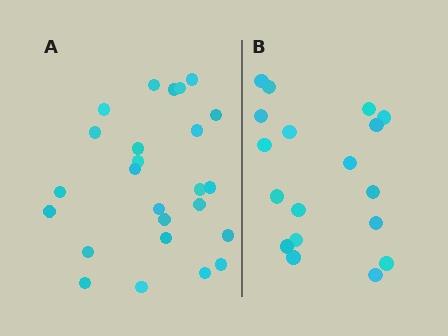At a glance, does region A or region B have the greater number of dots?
Region A (the left region) has more dots.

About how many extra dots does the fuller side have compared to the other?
Region A has roughly 8 or so more dots than region B.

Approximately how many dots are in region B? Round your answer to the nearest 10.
About 20 dots. (The exact count is 18, which rounds to 20.)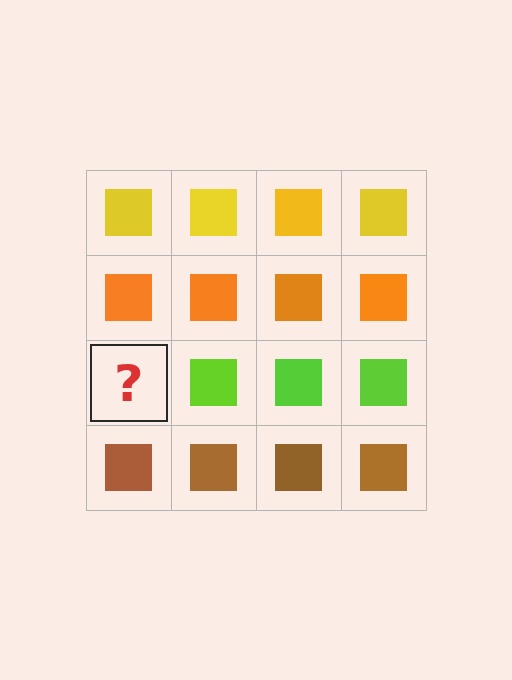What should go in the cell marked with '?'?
The missing cell should contain a lime square.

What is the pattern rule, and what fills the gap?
The rule is that each row has a consistent color. The gap should be filled with a lime square.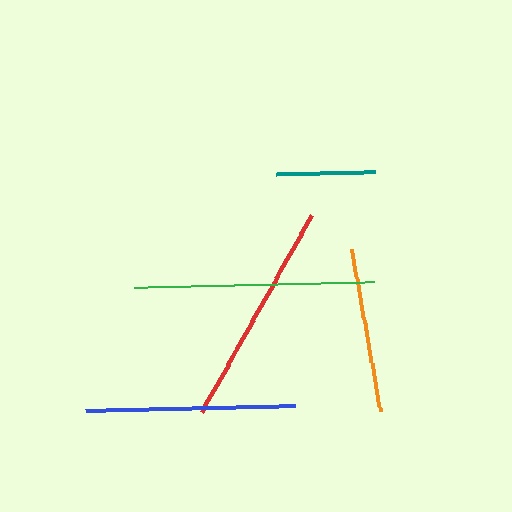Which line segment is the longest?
The green line is the longest at approximately 240 pixels.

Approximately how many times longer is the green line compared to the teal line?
The green line is approximately 2.4 times the length of the teal line.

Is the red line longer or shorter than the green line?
The green line is longer than the red line.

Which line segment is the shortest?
The teal line is the shortest at approximately 99 pixels.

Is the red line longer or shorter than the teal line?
The red line is longer than the teal line.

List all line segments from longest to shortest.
From longest to shortest: green, red, blue, orange, teal.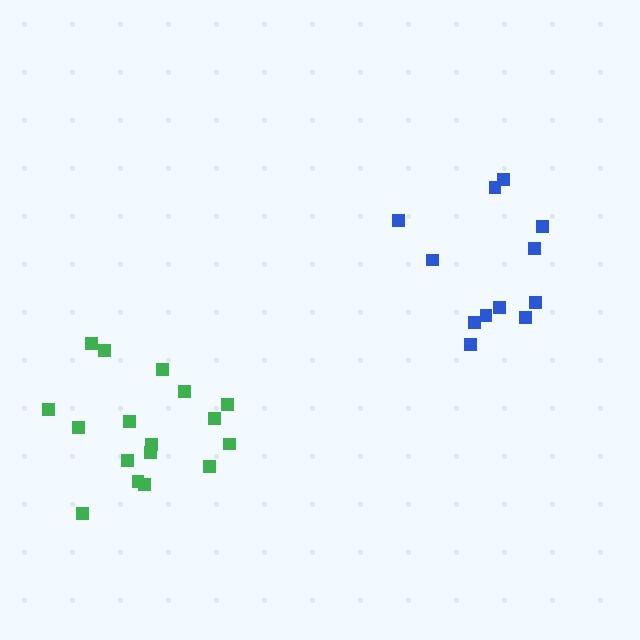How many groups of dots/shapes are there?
There are 2 groups.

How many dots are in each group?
Group 1: 12 dots, Group 2: 17 dots (29 total).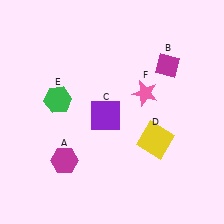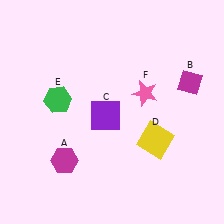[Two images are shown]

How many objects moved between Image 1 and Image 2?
1 object moved between the two images.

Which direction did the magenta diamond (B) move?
The magenta diamond (B) moved right.